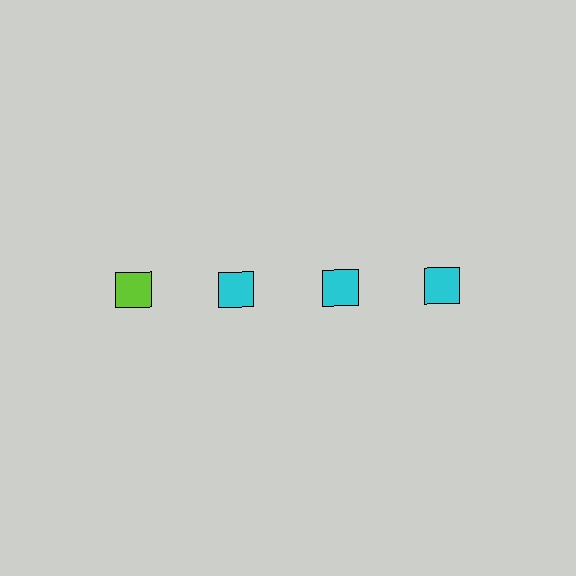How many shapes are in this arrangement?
There are 4 shapes arranged in a grid pattern.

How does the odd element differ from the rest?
It has a different color: lime instead of cyan.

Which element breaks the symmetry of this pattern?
The lime square in the top row, leftmost column breaks the symmetry. All other shapes are cyan squares.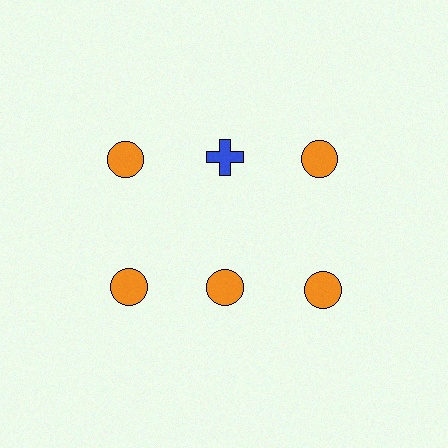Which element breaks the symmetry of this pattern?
The blue cross in the top row, second from left column breaks the symmetry. All other shapes are orange circles.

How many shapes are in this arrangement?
There are 6 shapes arranged in a grid pattern.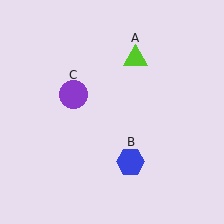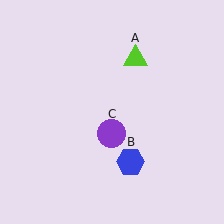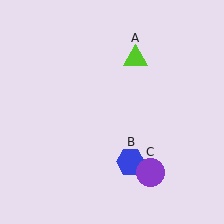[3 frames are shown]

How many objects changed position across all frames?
1 object changed position: purple circle (object C).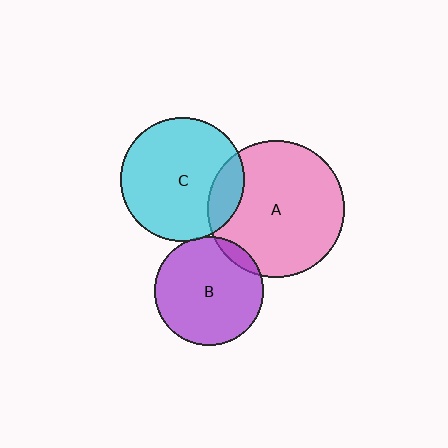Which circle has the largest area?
Circle A (pink).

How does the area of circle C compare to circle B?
Approximately 1.3 times.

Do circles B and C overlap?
Yes.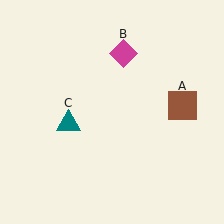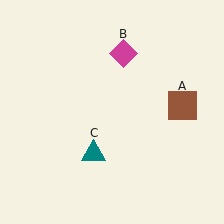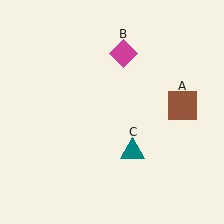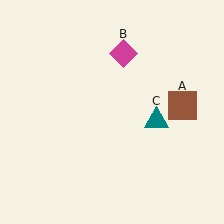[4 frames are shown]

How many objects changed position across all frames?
1 object changed position: teal triangle (object C).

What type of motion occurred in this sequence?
The teal triangle (object C) rotated counterclockwise around the center of the scene.